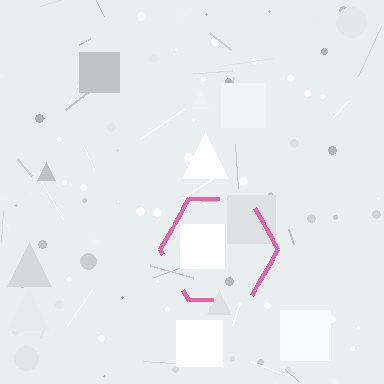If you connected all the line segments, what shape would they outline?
They would outline a hexagon.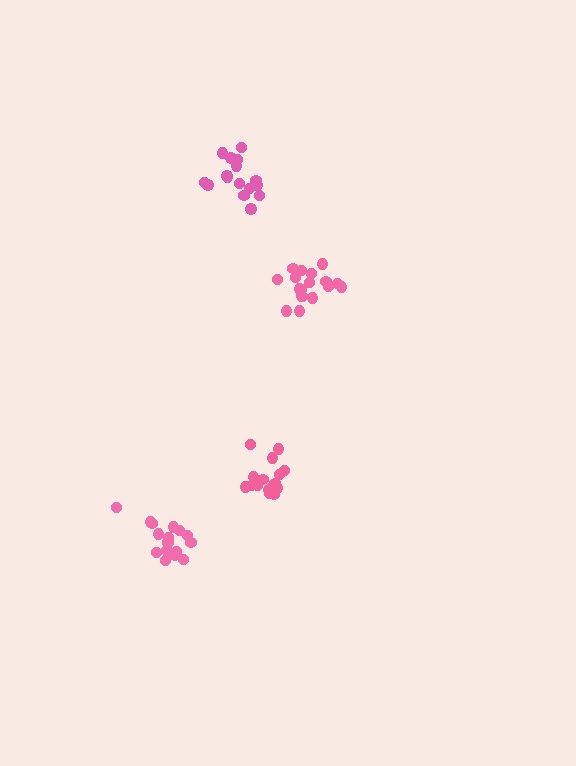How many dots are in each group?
Group 1: 18 dots, Group 2: 16 dots, Group 3: 16 dots, Group 4: 16 dots (66 total).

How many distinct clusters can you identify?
There are 4 distinct clusters.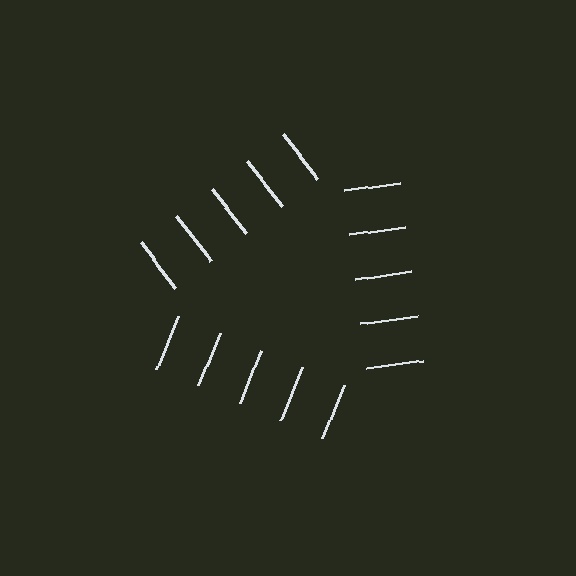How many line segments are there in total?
15 — 5 along each of the 3 edges.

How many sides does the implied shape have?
3 sides — the line-ends trace a triangle.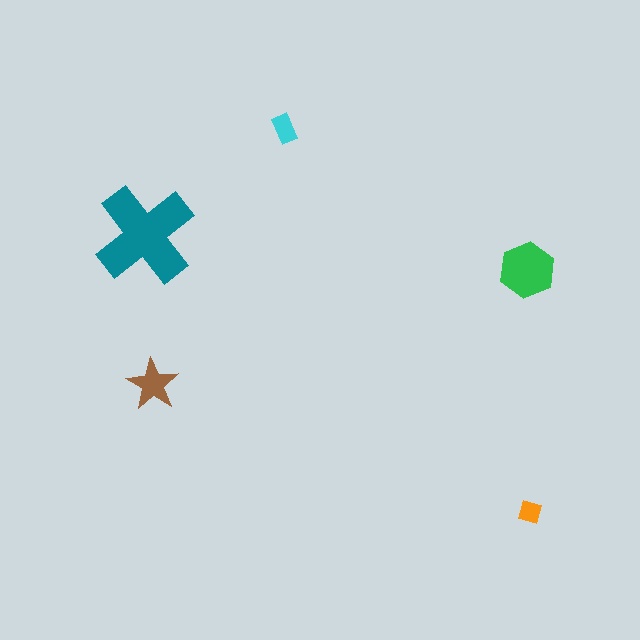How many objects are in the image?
There are 5 objects in the image.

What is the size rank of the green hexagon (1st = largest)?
2nd.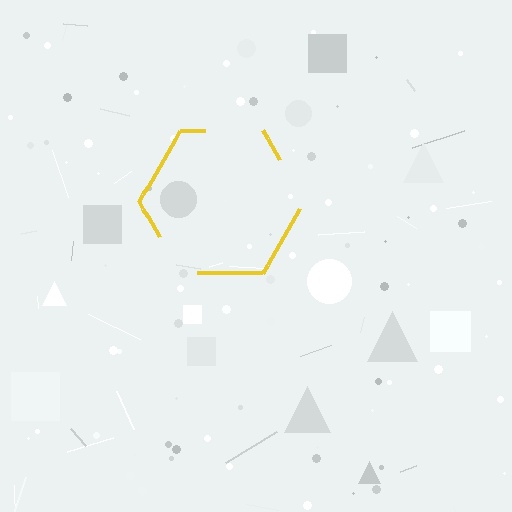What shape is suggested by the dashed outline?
The dashed outline suggests a hexagon.